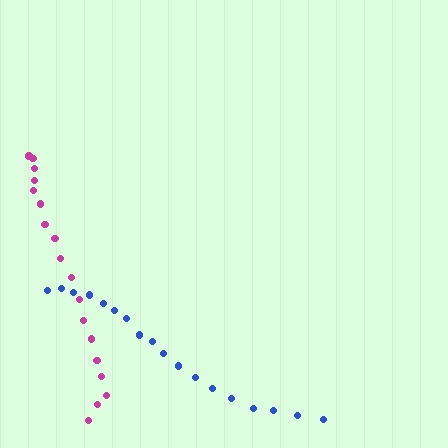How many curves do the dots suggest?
There are 2 distinct paths.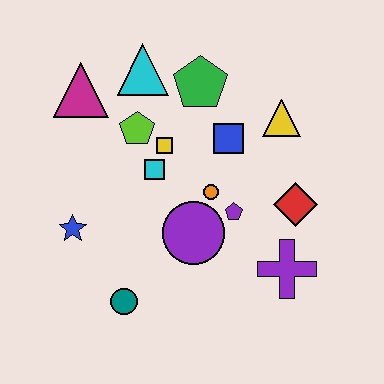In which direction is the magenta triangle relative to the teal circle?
The magenta triangle is above the teal circle.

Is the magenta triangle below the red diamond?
No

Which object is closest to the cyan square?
The yellow square is closest to the cyan square.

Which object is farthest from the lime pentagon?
The purple cross is farthest from the lime pentagon.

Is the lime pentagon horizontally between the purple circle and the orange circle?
No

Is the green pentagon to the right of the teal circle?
Yes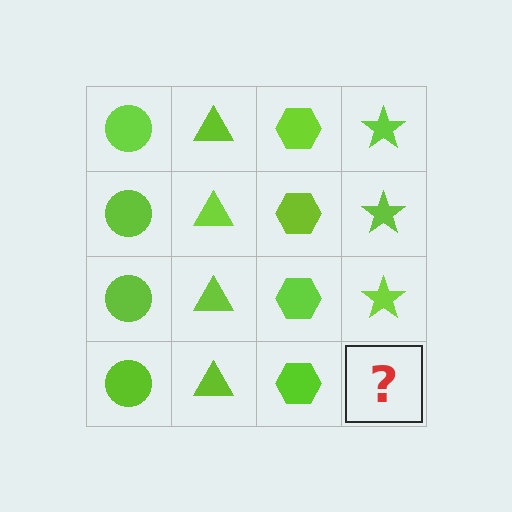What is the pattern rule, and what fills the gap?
The rule is that each column has a consistent shape. The gap should be filled with a lime star.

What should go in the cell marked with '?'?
The missing cell should contain a lime star.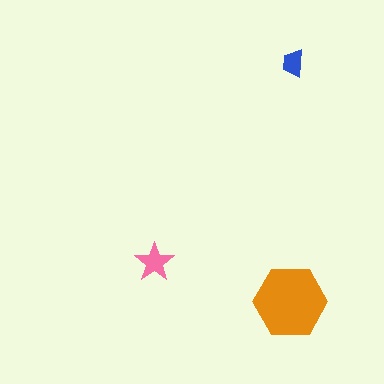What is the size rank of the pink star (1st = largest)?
2nd.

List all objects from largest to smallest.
The orange hexagon, the pink star, the blue trapezoid.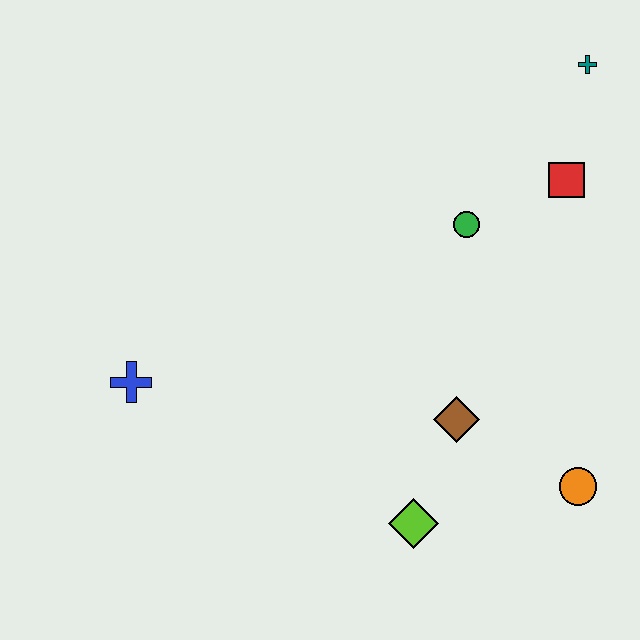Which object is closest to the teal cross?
The red square is closest to the teal cross.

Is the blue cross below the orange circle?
No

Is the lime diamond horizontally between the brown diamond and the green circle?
No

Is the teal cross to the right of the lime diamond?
Yes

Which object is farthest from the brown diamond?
The teal cross is farthest from the brown diamond.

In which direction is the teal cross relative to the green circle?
The teal cross is above the green circle.